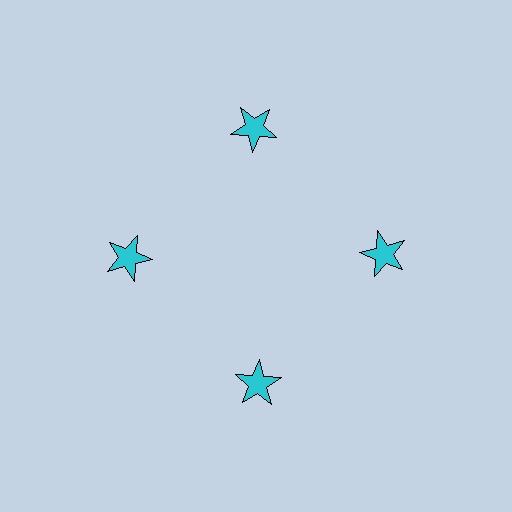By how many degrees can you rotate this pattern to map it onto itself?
The pattern maps onto itself every 90 degrees of rotation.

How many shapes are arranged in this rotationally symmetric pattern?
There are 4 shapes, arranged in 4 groups of 1.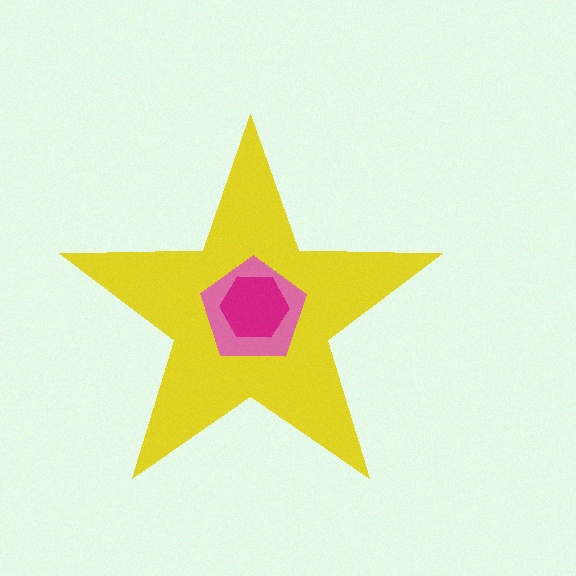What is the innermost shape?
The magenta hexagon.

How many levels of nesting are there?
3.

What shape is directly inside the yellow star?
The pink pentagon.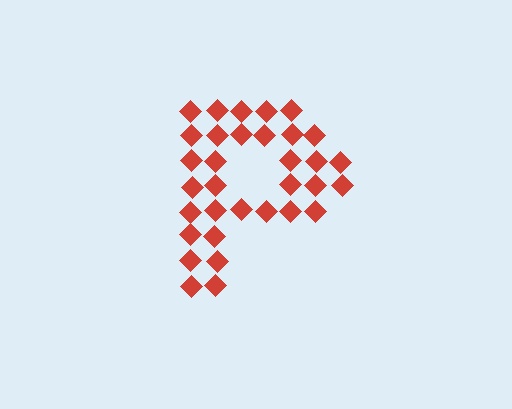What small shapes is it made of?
It is made of small diamonds.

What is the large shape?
The large shape is the letter P.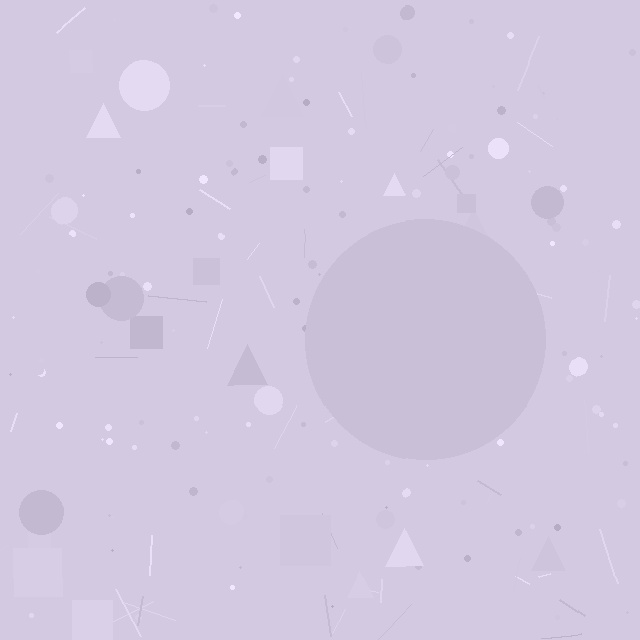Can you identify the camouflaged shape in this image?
The camouflaged shape is a circle.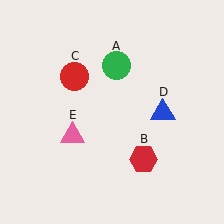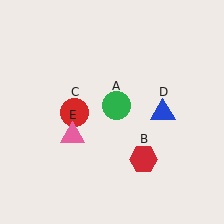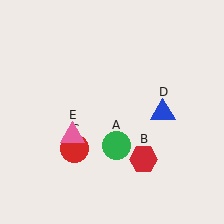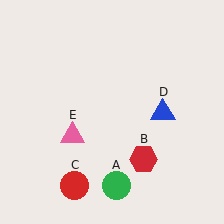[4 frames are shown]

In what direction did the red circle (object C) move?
The red circle (object C) moved down.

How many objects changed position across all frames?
2 objects changed position: green circle (object A), red circle (object C).